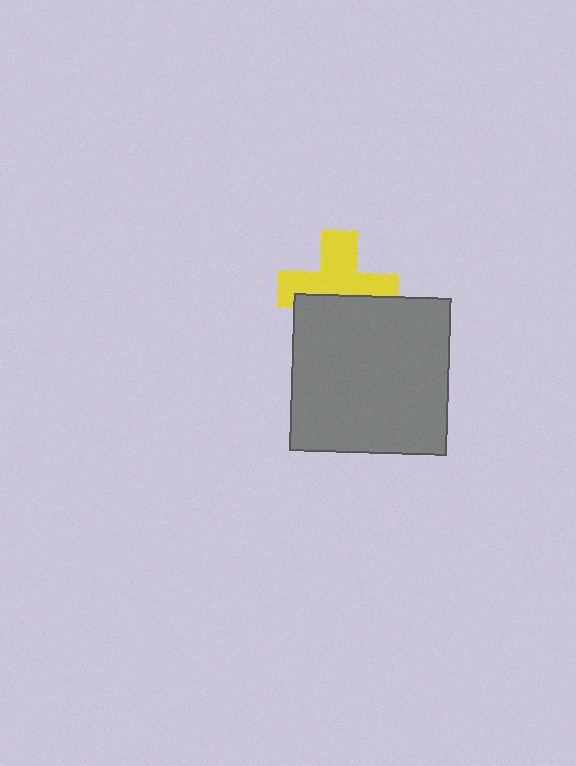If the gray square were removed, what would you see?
You would see the complete yellow cross.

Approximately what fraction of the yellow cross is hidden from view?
Roughly 40% of the yellow cross is hidden behind the gray square.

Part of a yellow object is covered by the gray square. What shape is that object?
It is a cross.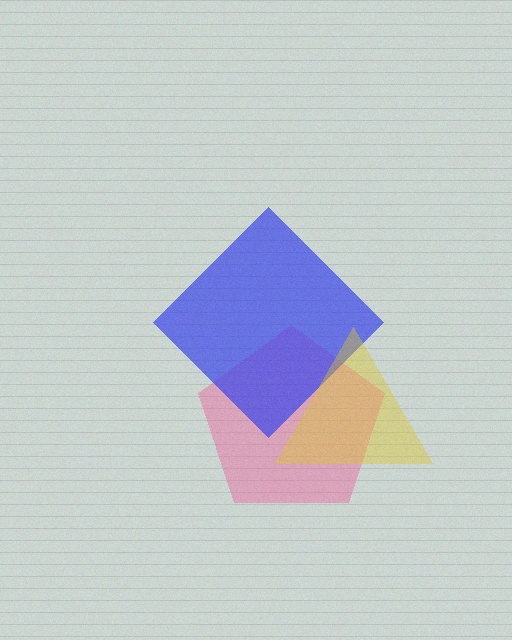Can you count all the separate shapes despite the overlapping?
Yes, there are 3 separate shapes.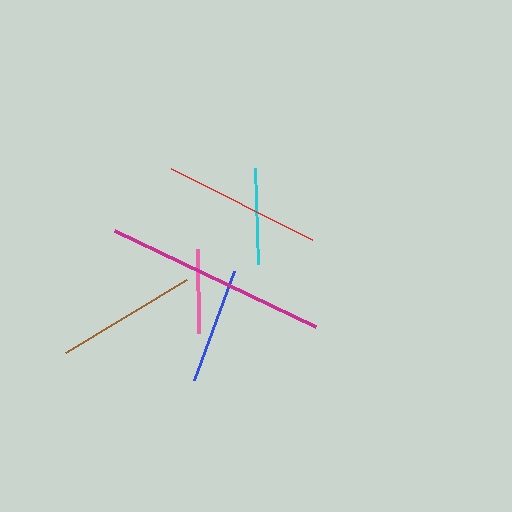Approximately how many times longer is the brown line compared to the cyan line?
The brown line is approximately 1.5 times the length of the cyan line.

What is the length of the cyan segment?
The cyan segment is approximately 96 pixels long.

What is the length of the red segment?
The red segment is approximately 157 pixels long.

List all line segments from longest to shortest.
From longest to shortest: magenta, red, brown, blue, cyan, pink.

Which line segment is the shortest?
The pink line is the shortest at approximately 83 pixels.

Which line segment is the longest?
The magenta line is the longest at approximately 222 pixels.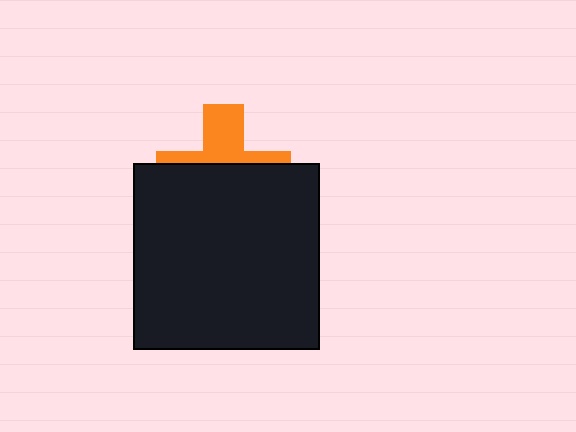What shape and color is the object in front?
The object in front is a black square.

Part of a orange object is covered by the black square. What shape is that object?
It is a cross.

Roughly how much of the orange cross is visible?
A small part of it is visible (roughly 38%).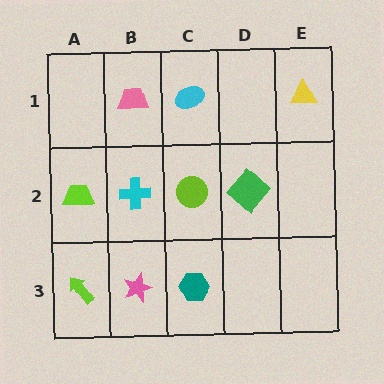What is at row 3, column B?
A pink star.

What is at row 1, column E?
A yellow triangle.